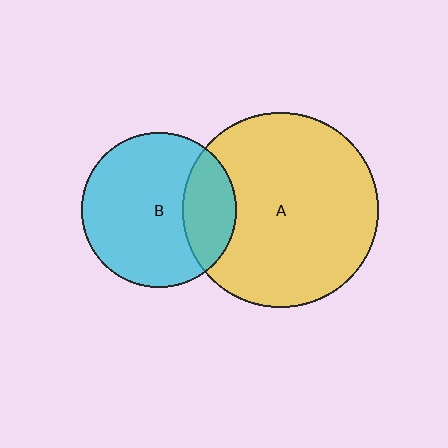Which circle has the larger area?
Circle A (yellow).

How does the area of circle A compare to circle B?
Approximately 1.6 times.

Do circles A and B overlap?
Yes.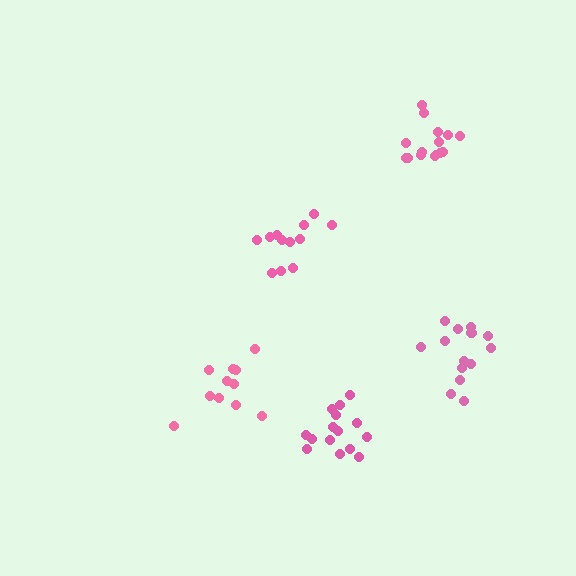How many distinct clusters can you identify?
There are 5 distinct clusters.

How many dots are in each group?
Group 1: 15 dots, Group 2: 12 dots, Group 3: 11 dots, Group 4: 15 dots, Group 5: 15 dots (68 total).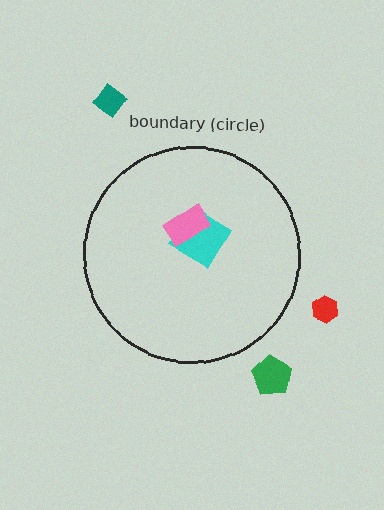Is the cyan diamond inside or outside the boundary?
Inside.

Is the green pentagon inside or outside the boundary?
Outside.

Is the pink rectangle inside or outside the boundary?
Inside.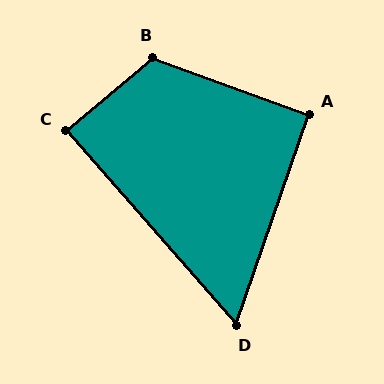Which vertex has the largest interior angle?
B, at approximately 120 degrees.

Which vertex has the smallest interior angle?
D, at approximately 60 degrees.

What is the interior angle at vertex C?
Approximately 89 degrees (approximately right).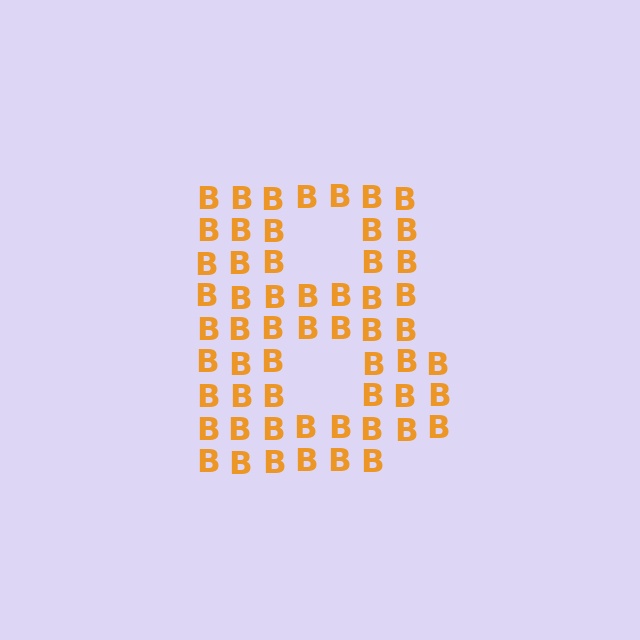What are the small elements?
The small elements are letter B's.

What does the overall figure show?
The overall figure shows the letter B.